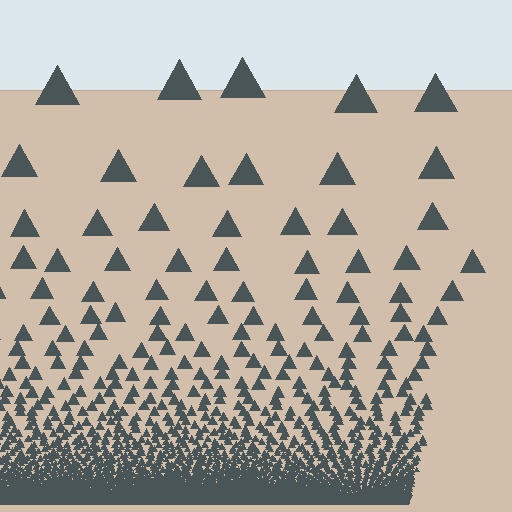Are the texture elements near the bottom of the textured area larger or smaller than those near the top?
Smaller. The gradient is inverted — elements near the bottom are smaller and denser.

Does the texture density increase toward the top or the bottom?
Density increases toward the bottom.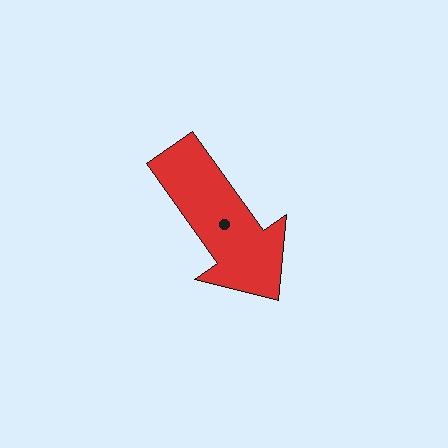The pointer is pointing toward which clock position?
Roughly 5 o'clock.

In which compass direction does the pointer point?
Southeast.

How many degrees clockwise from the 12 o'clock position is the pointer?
Approximately 144 degrees.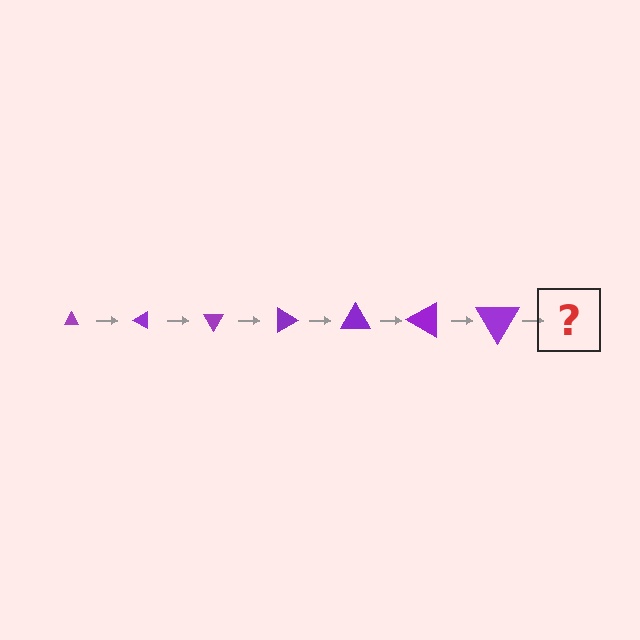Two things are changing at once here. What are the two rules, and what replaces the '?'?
The two rules are that the triangle grows larger each step and it rotates 30 degrees each step. The '?' should be a triangle, larger than the previous one and rotated 210 degrees from the start.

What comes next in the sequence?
The next element should be a triangle, larger than the previous one and rotated 210 degrees from the start.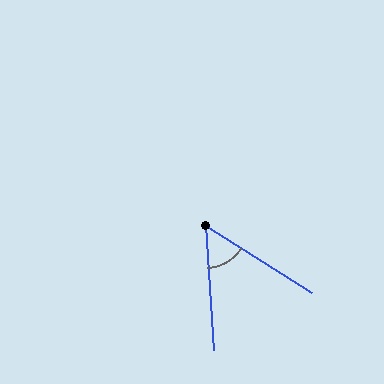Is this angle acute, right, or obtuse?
It is acute.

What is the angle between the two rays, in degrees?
Approximately 54 degrees.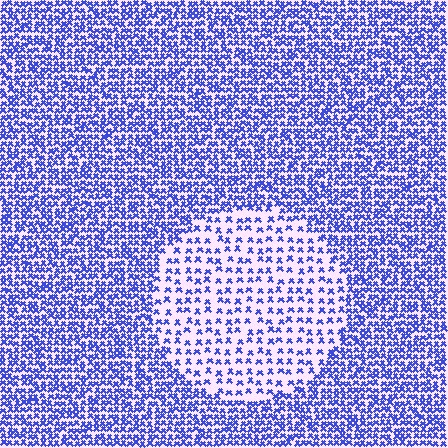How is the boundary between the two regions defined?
The boundary is defined by a change in element density (approximately 2.3x ratio). All elements are the same color, size, and shape.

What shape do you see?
I see a circle.